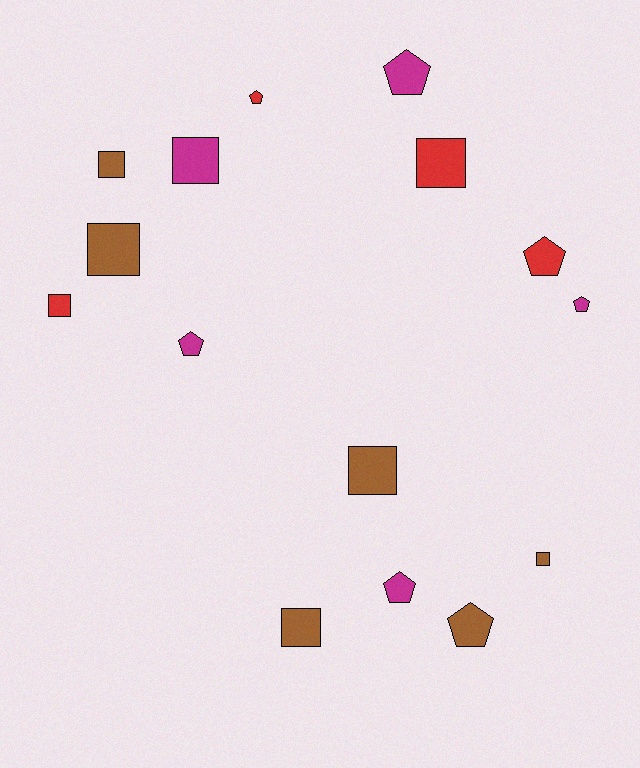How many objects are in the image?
There are 15 objects.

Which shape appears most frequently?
Square, with 8 objects.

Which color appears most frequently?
Brown, with 6 objects.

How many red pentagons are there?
There are 2 red pentagons.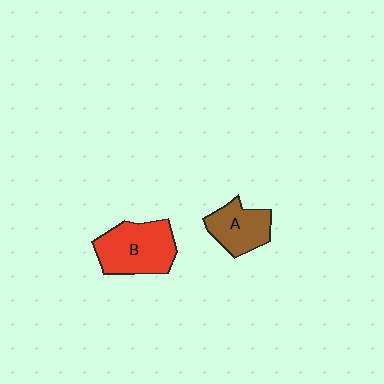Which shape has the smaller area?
Shape A (brown).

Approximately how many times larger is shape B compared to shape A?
Approximately 1.4 times.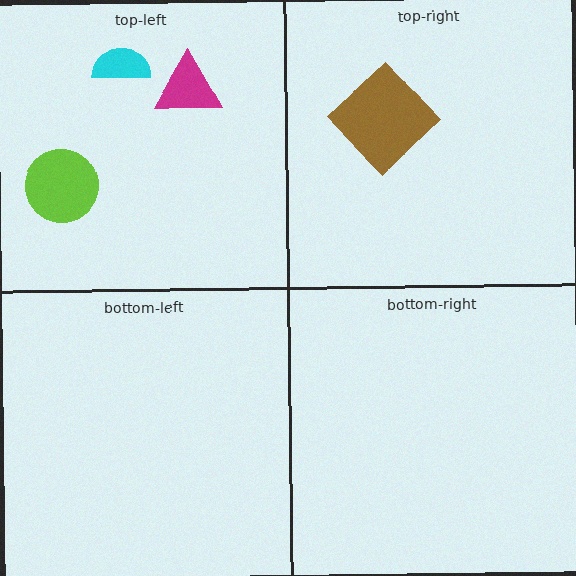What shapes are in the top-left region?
The cyan semicircle, the lime circle, the magenta triangle.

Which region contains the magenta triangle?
The top-left region.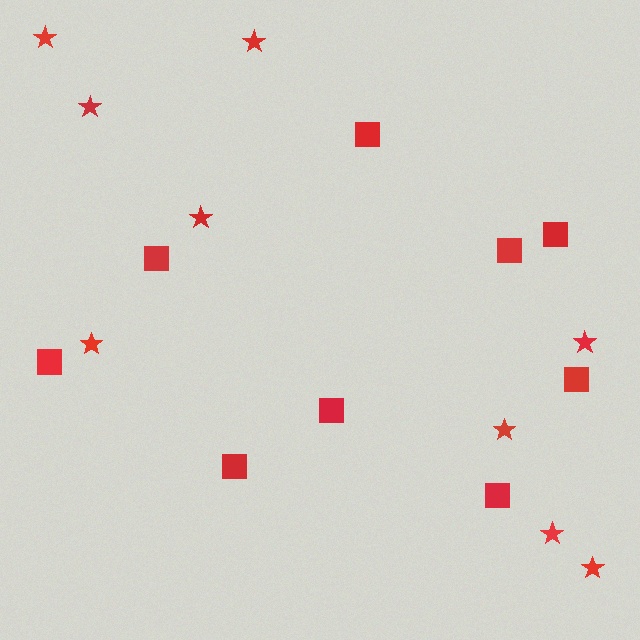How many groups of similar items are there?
There are 2 groups: one group of stars (9) and one group of squares (9).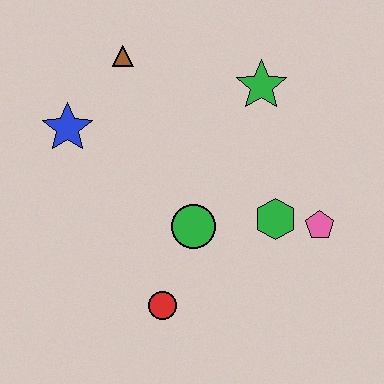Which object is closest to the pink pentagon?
The green hexagon is closest to the pink pentagon.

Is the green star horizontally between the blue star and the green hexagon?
Yes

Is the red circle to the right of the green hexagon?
No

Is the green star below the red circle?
No